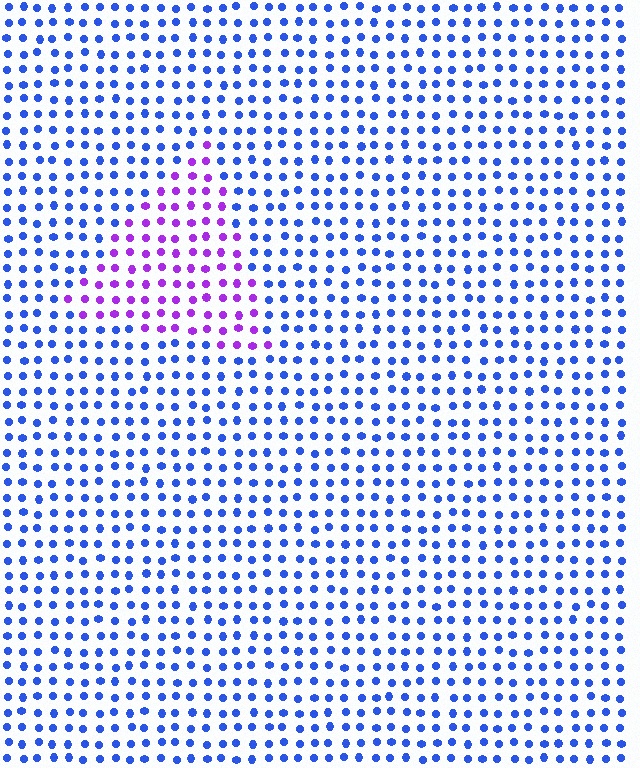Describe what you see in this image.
The image is filled with small blue elements in a uniform arrangement. A triangle-shaped region is visible where the elements are tinted to a slightly different hue, forming a subtle color boundary.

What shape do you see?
I see a triangle.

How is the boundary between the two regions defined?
The boundary is defined purely by a slight shift in hue (about 55 degrees). Spacing, size, and orientation are identical on both sides.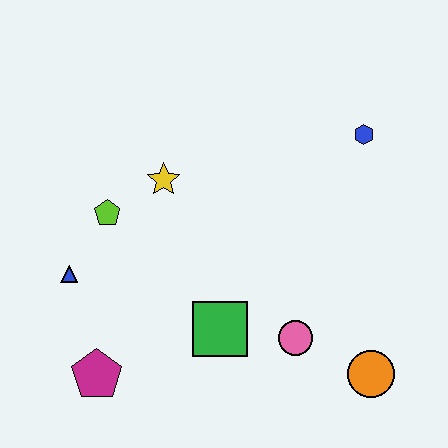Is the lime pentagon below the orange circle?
No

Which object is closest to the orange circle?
The pink circle is closest to the orange circle.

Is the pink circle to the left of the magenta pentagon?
No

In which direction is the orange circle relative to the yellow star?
The orange circle is to the right of the yellow star.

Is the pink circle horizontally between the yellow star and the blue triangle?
No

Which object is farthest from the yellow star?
The orange circle is farthest from the yellow star.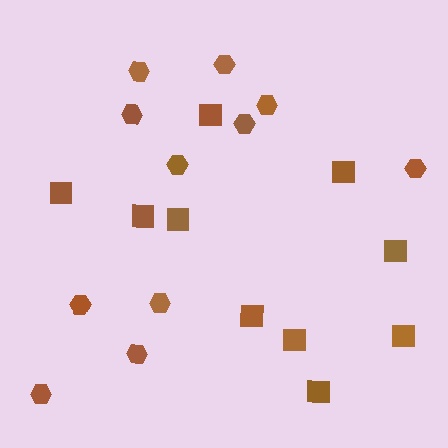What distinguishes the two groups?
There are 2 groups: one group of squares (10) and one group of hexagons (11).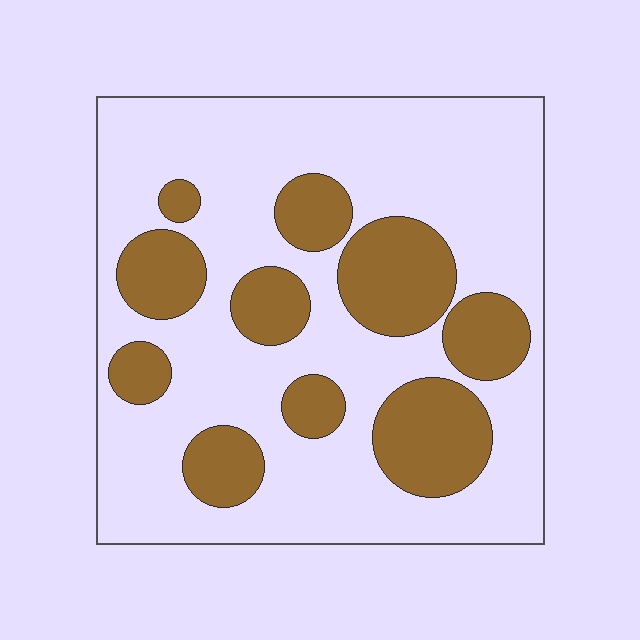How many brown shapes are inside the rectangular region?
10.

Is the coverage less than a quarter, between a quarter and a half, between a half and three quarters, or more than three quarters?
Between a quarter and a half.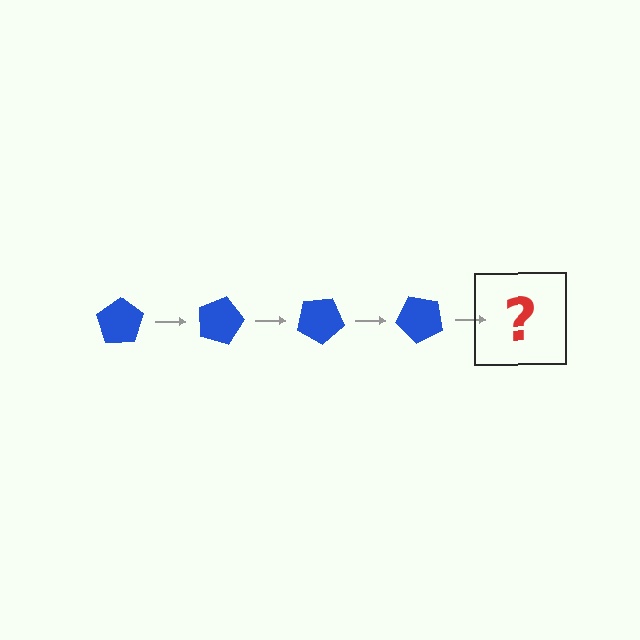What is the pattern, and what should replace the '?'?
The pattern is that the pentagon rotates 15 degrees each step. The '?' should be a blue pentagon rotated 60 degrees.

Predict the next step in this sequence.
The next step is a blue pentagon rotated 60 degrees.